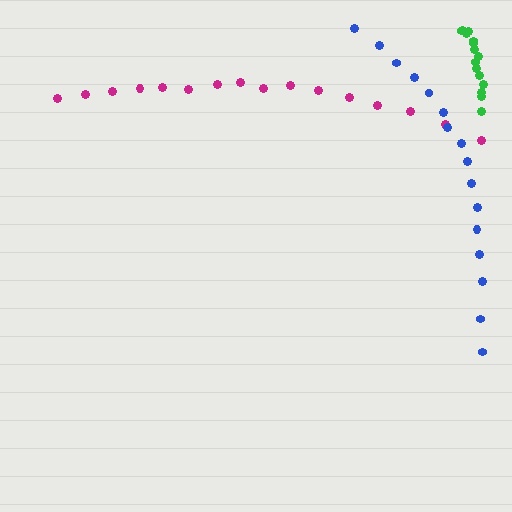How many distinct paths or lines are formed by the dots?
There are 3 distinct paths.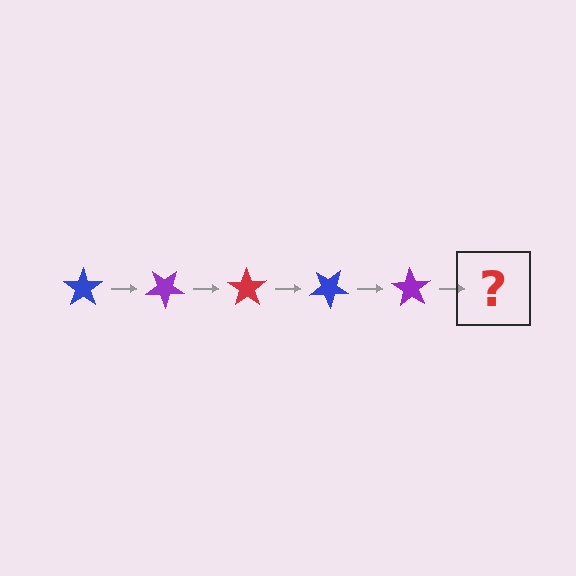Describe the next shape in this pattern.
It should be a red star, rotated 175 degrees from the start.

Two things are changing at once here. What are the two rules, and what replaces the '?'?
The two rules are that it rotates 35 degrees each step and the color cycles through blue, purple, and red. The '?' should be a red star, rotated 175 degrees from the start.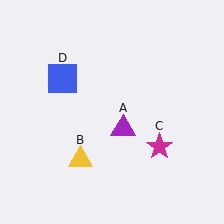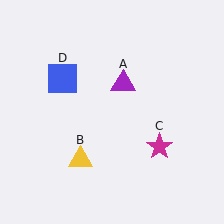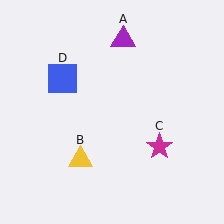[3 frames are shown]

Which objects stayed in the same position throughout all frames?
Yellow triangle (object B) and magenta star (object C) and blue square (object D) remained stationary.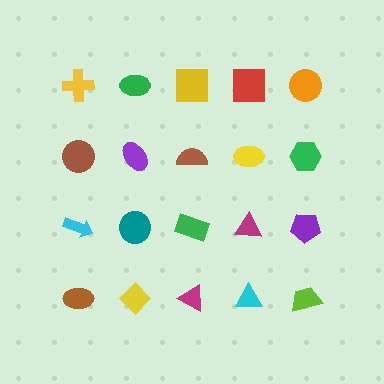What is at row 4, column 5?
A lime trapezoid.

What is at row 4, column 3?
A magenta triangle.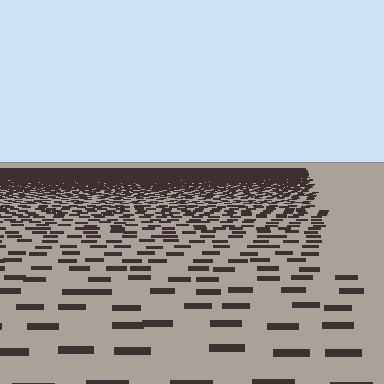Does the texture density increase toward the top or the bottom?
Density increases toward the top.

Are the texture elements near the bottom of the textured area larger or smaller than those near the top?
Larger. Near the bottom, elements are closer to the viewer and appear at a bigger on-screen size.